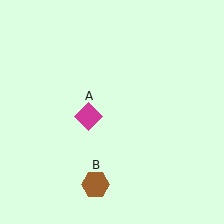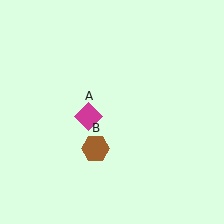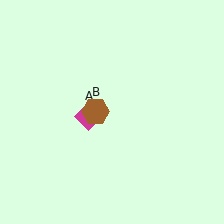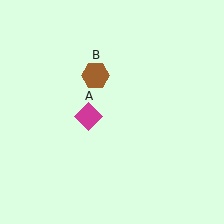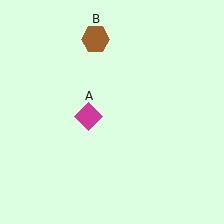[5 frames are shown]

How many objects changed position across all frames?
1 object changed position: brown hexagon (object B).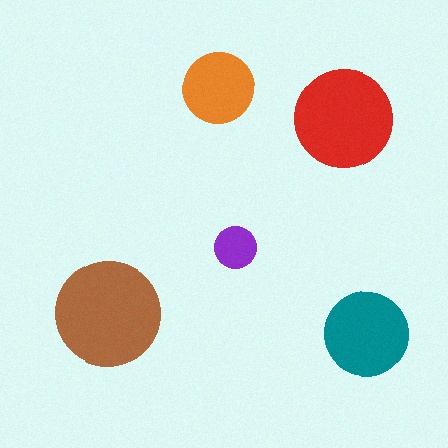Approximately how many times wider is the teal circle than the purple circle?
About 2 times wider.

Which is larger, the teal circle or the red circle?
The red one.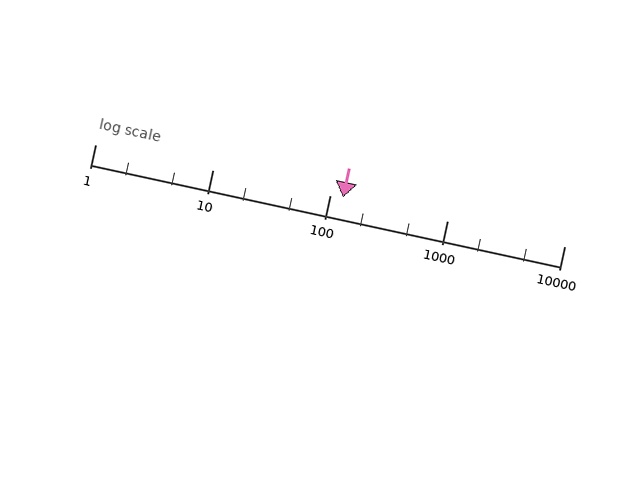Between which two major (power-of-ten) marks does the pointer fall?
The pointer is between 100 and 1000.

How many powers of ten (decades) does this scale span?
The scale spans 4 decades, from 1 to 10000.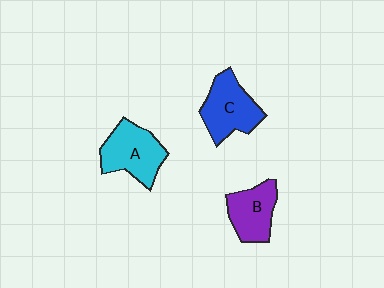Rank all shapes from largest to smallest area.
From largest to smallest: A (cyan), C (blue), B (purple).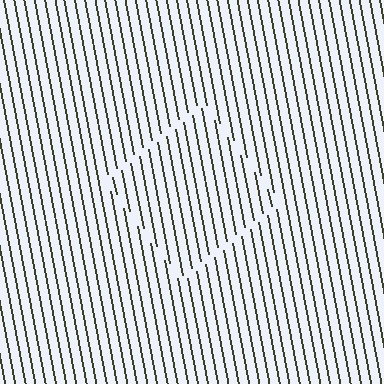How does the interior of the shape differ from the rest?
The interior of the shape contains the same grating, shifted by half a period — the contour is defined by the phase discontinuity where line-ends from the inner and outer gratings abut.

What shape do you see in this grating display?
An illusory square. The interior of the shape contains the same grating, shifted by half a period — the contour is defined by the phase discontinuity where line-ends from the inner and outer gratings abut.